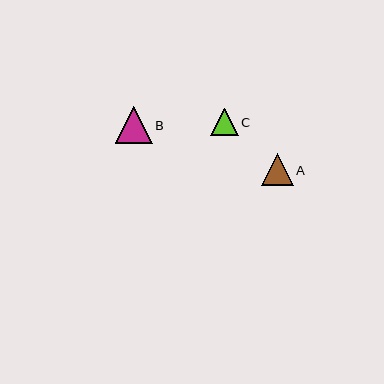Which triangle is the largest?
Triangle B is the largest with a size of approximately 37 pixels.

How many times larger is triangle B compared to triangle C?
Triangle B is approximately 1.3 times the size of triangle C.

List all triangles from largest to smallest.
From largest to smallest: B, A, C.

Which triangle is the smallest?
Triangle C is the smallest with a size of approximately 28 pixels.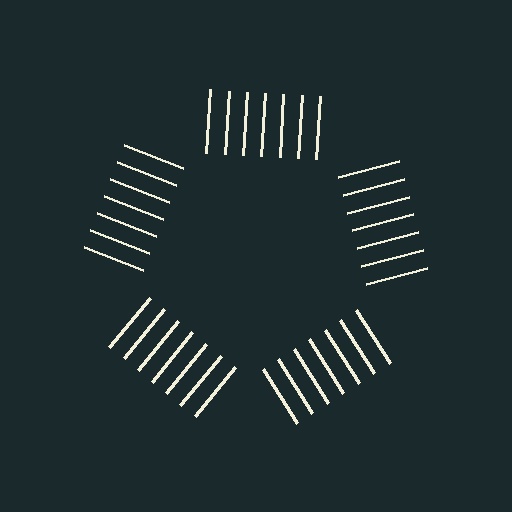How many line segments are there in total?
35 — 7 along each of the 5 edges.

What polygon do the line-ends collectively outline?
An illusory pentagon — the line segments terminate on its edges but no continuous stroke is drawn.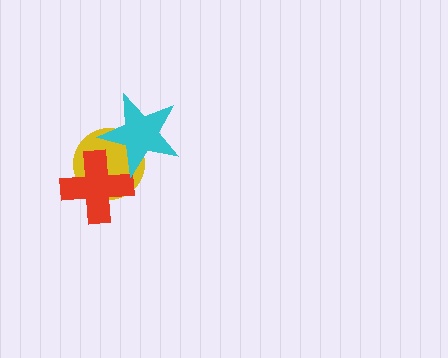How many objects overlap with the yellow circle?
2 objects overlap with the yellow circle.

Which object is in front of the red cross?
The cyan star is in front of the red cross.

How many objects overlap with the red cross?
2 objects overlap with the red cross.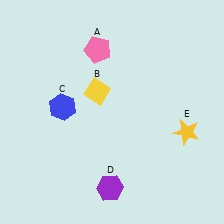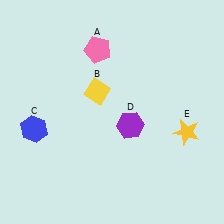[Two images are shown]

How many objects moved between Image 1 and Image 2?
2 objects moved between the two images.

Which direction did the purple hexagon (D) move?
The purple hexagon (D) moved up.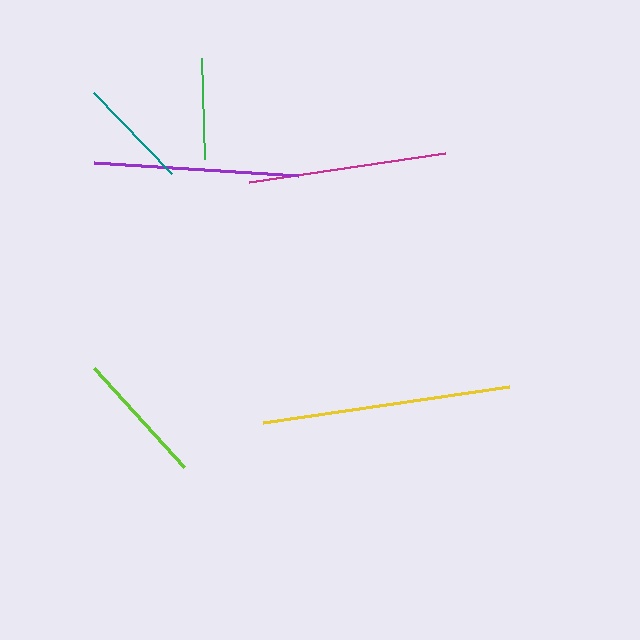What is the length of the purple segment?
The purple segment is approximately 204 pixels long.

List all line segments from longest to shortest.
From longest to shortest: yellow, purple, magenta, lime, teal, green.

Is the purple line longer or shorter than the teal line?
The purple line is longer than the teal line.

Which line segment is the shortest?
The green line is the shortest at approximately 101 pixels.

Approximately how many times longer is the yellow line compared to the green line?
The yellow line is approximately 2.5 times the length of the green line.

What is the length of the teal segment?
The teal segment is approximately 113 pixels long.